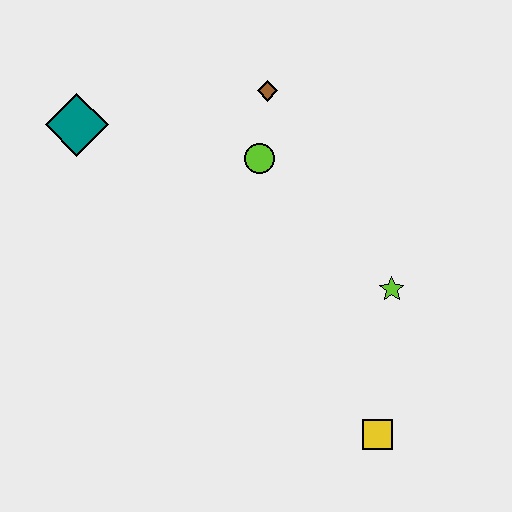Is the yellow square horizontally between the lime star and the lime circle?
Yes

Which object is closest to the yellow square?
The lime star is closest to the yellow square.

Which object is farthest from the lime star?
The teal diamond is farthest from the lime star.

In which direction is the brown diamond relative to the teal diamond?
The brown diamond is to the right of the teal diamond.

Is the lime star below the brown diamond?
Yes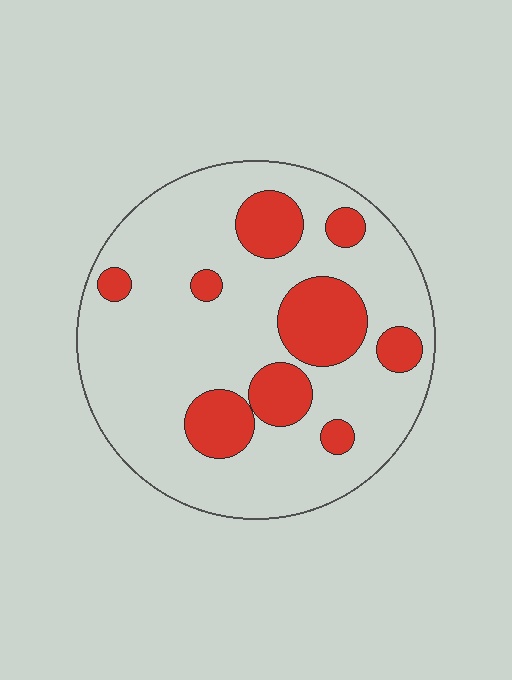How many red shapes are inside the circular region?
9.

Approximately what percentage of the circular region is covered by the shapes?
Approximately 25%.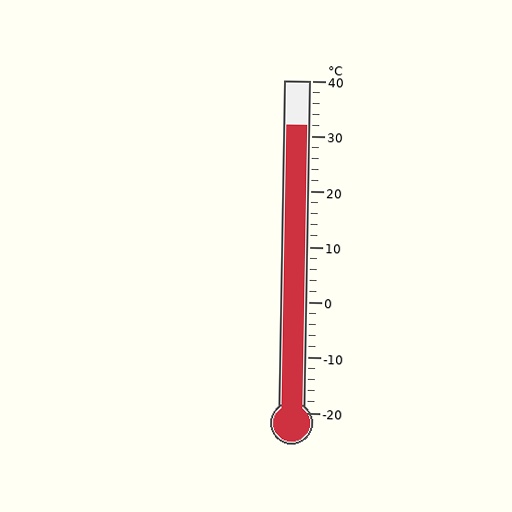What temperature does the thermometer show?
The thermometer shows approximately 32°C.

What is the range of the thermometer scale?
The thermometer scale ranges from -20°C to 40°C.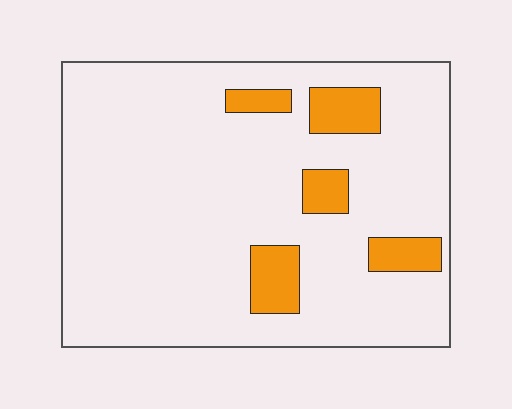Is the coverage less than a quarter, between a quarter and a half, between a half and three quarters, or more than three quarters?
Less than a quarter.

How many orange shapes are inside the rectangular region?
5.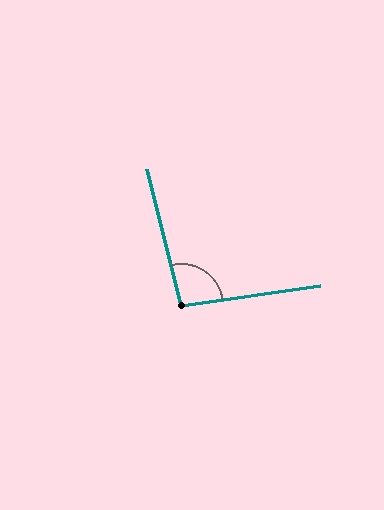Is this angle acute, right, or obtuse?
It is obtuse.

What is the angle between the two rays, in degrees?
Approximately 96 degrees.